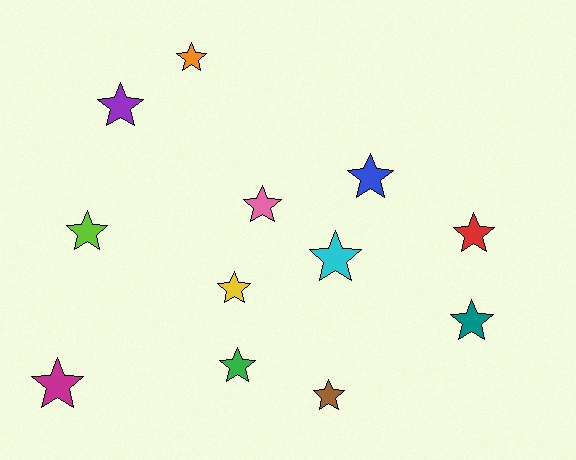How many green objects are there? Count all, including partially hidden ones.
There is 1 green object.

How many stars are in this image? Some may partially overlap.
There are 12 stars.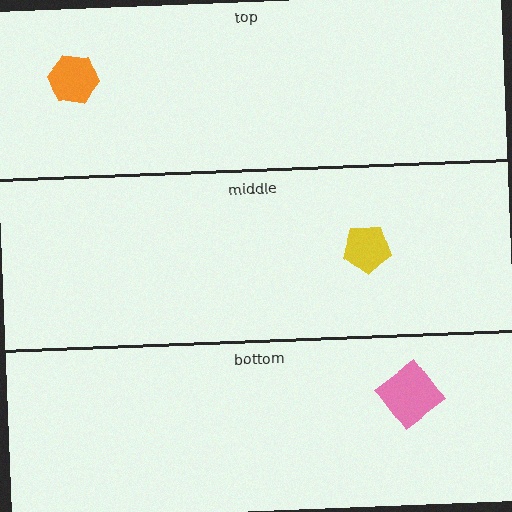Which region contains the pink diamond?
The bottom region.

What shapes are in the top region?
The orange hexagon.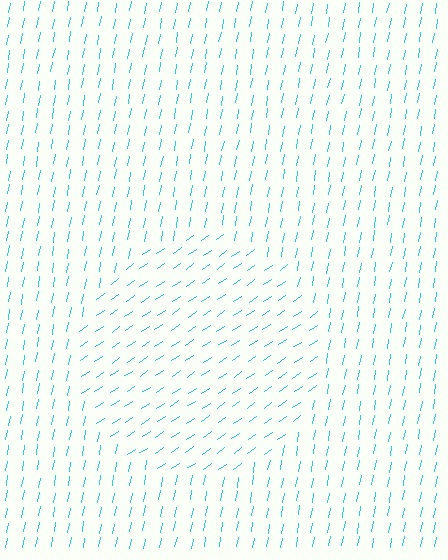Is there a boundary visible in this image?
Yes, there is a texture boundary formed by a change in line orientation.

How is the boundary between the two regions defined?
The boundary is defined purely by a change in line orientation (approximately 45 degrees difference). All lines are the same color and thickness.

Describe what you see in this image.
The image is filled with small cyan line segments. A circle region in the image has lines oriented differently from the surrounding lines, creating a visible texture boundary.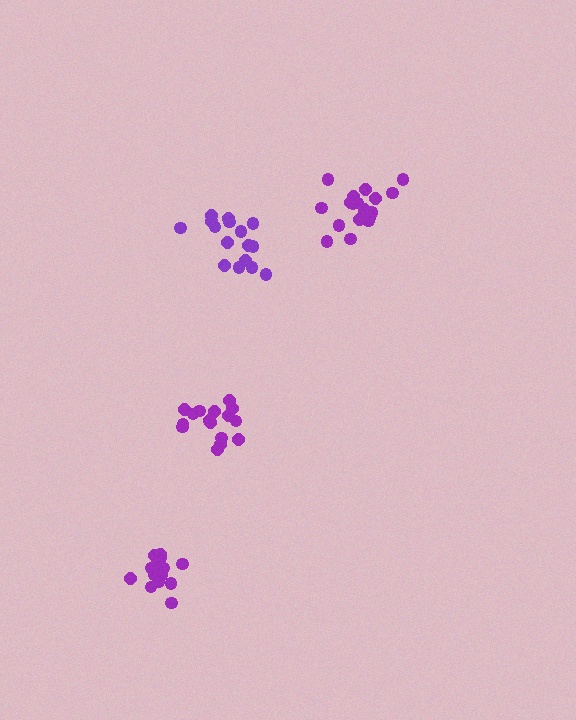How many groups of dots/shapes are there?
There are 4 groups.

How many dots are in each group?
Group 1: 17 dots, Group 2: 19 dots, Group 3: 16 dots, Group 4: 16 dots (68 total).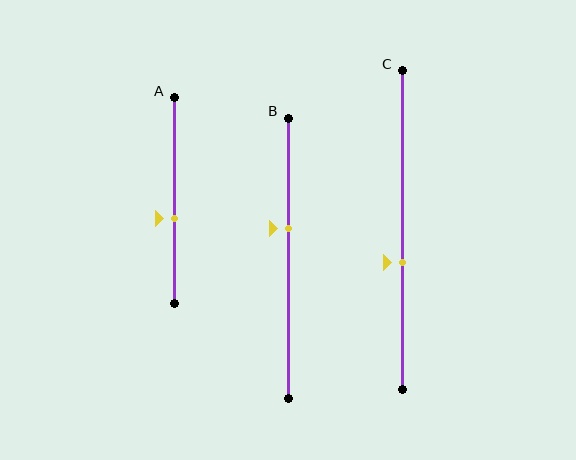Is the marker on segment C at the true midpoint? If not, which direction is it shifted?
No, the marker on segment C is shifted downward by about 10% of the segment length.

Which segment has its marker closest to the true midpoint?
Segment A has its marker closest to the true midpoint.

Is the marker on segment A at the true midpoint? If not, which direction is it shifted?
No, the marker on segment A is shifted downward by about 9% of the segment length.